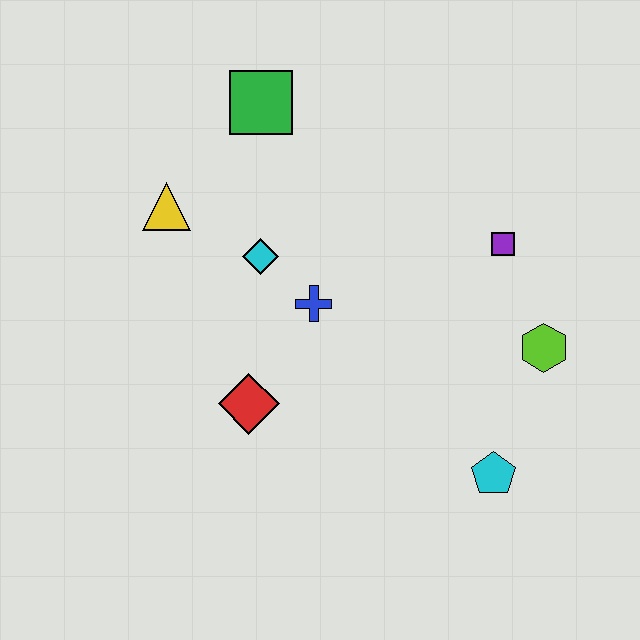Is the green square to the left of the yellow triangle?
No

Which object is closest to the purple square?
The lime hexagon is closest to the purple square.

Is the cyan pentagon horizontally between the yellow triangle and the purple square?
Yes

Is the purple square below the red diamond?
No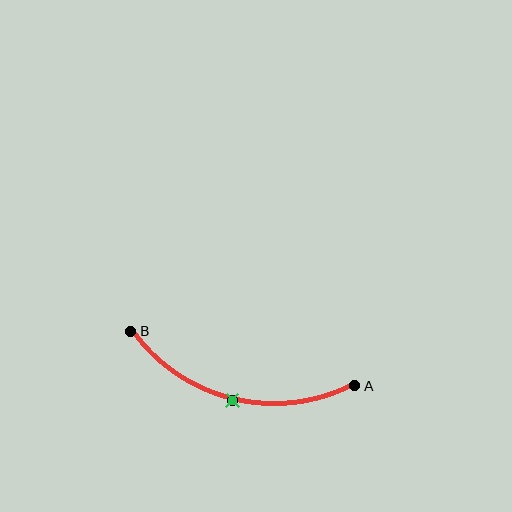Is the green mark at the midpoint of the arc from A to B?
Yes. The green mark lies on the arc at equal arc-length from both A and B — it is the arc midpoint.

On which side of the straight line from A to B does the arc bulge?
The arc bulges below the straight line connecting A and B.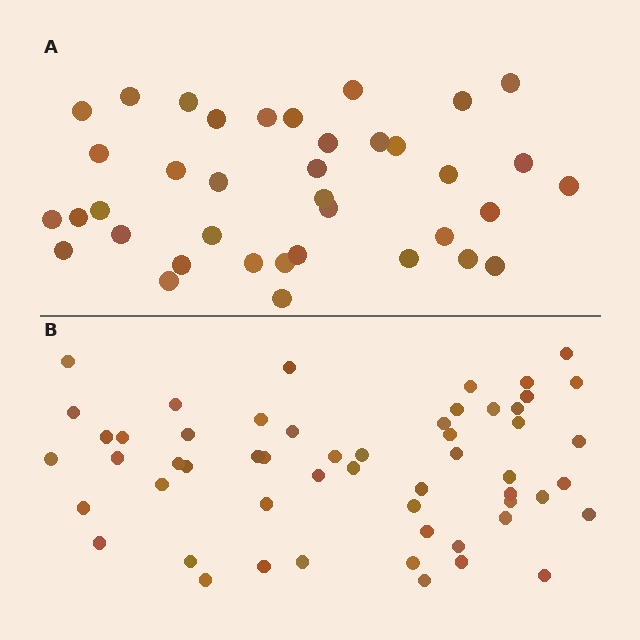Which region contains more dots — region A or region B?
Region B (the bottom region) has more dots.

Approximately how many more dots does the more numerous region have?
Region B has approximately 15 more dots than region A.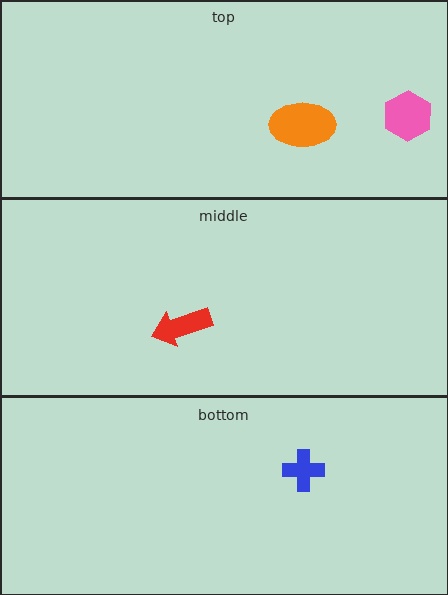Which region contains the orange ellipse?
The top region.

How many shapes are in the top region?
2.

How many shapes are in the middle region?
1.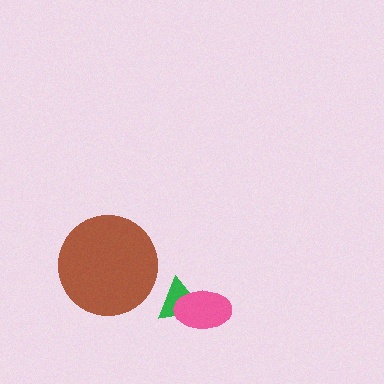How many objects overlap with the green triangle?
1 object overlaps with the green triangle.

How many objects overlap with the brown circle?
0 objects overlap with the brown circle.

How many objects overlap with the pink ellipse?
1 object overlaps with the pink ellipse.